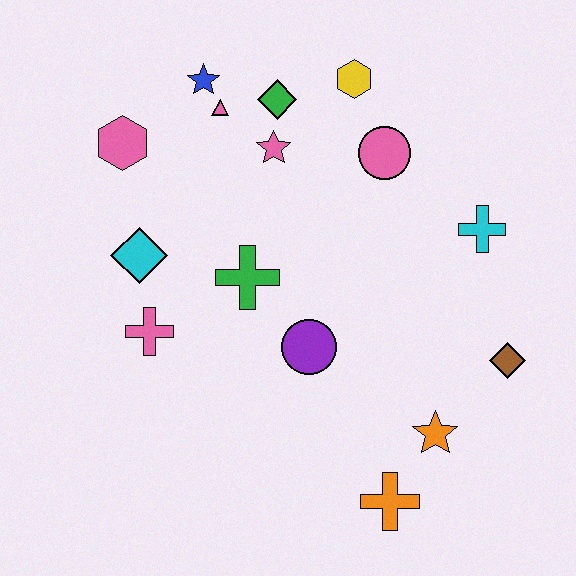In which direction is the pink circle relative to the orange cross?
The pink circle is above the orange cross.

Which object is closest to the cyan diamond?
The pink cross is closest to the cyan diamond.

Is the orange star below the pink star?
Yes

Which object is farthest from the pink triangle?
The orange cross is farthest from the pink triangle.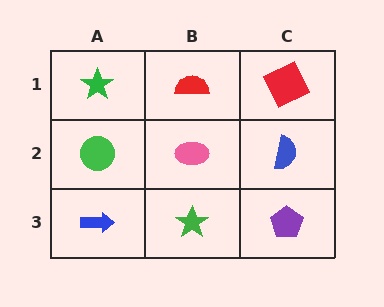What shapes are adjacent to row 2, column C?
A red square (row 1, column C), a purple pentagon (row 3, column C), a pink ellipse (row 2, column B).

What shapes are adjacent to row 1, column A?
A green circle (row 2, column A), a red semicircle (row 1, column B).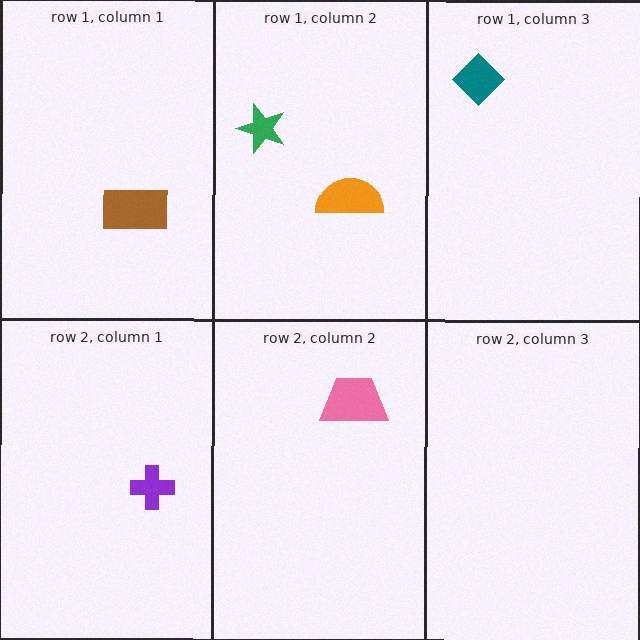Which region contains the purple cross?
The row 2, column 1 region.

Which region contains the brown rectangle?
The row 1, column 1 region.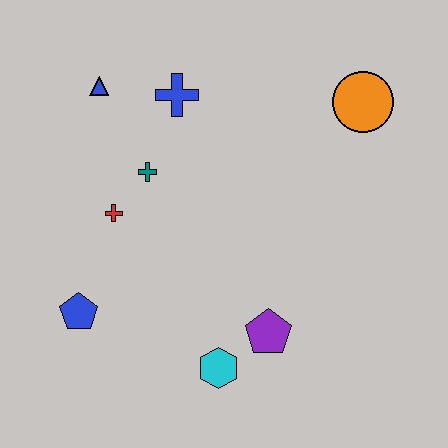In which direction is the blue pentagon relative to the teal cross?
The blue pentagon is below the teal cross.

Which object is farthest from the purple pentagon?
The blue triangle is farthest from the purple pentagon.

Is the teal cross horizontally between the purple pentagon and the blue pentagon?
Yes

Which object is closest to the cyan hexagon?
The purple pentagon is closest to the cyan hexagon.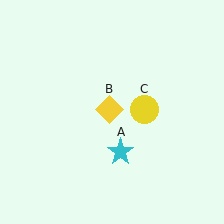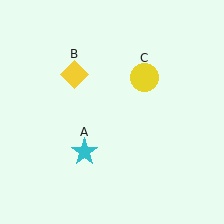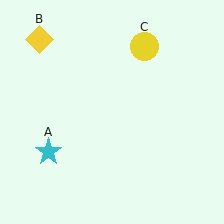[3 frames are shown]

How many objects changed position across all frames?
3 objects changed position: cyan star (object A), yellow diamond (object B), yellow circle (object C).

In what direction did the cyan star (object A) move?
The cyan star (object A) moved left.